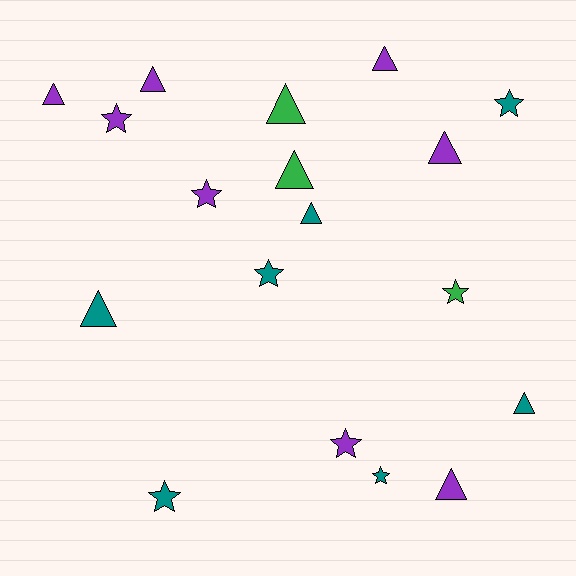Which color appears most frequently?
Purple, with 8 objects.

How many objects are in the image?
There are 18 objects.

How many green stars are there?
There is 1 green star.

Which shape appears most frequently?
Triangle, with 10 objects.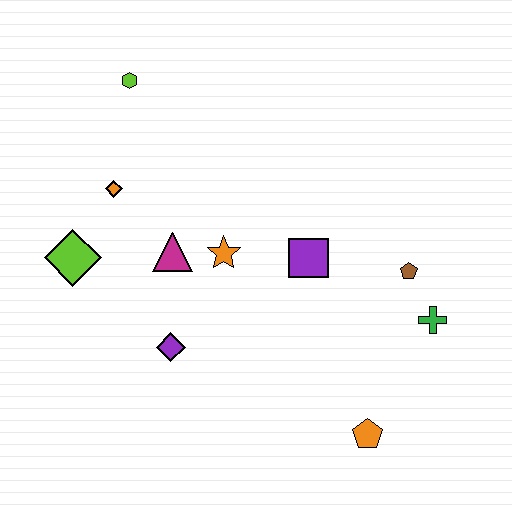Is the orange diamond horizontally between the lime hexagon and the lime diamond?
Yes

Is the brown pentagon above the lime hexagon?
No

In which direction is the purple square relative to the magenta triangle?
The purple square is to the right of the magenta triangle.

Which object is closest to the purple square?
The orange star is closest to the purple square.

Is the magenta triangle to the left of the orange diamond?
No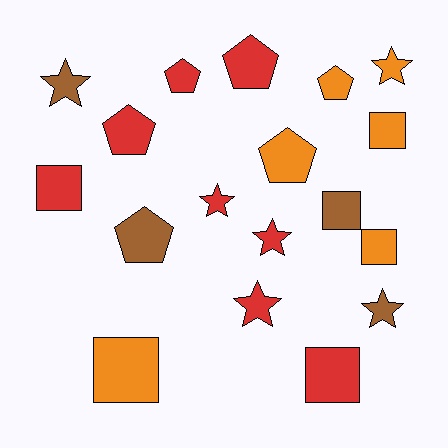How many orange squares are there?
There are 3 orange squares.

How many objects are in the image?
There are 18 objects.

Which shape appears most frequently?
Pentagon, with 6 objects.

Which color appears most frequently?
Red, with 8 objects.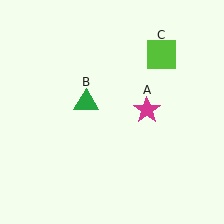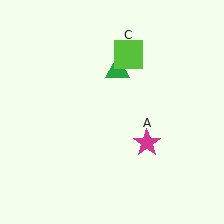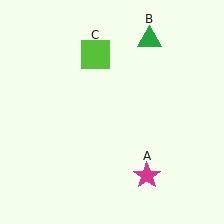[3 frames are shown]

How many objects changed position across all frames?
3 objects changed position: magenta star (object A), green triangle (object B), lime square (object C).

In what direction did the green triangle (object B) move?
The green triangle (object B) moved up and to the right.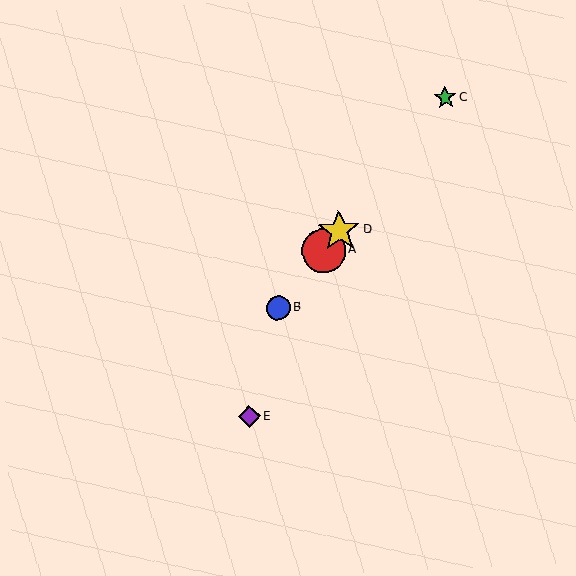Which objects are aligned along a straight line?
Objects A, B, C, D are aligned along a straight line.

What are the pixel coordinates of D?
Object D is at (339, 231).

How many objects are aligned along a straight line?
4 objects (A, B, C, D) are aligned along a straight line.